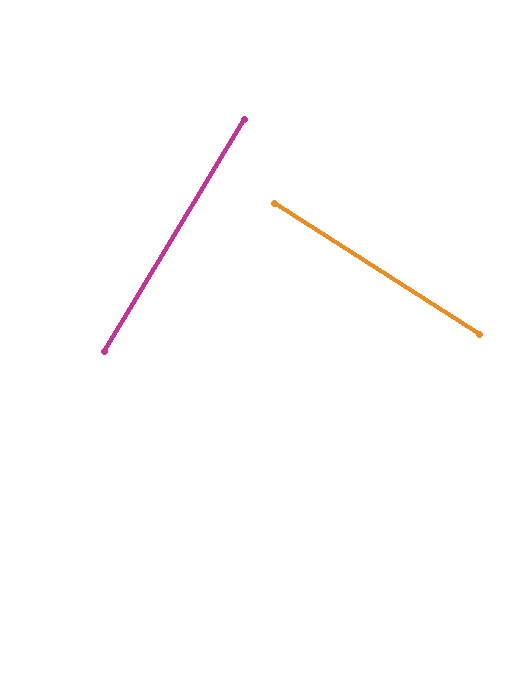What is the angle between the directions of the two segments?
Approximately 89 degrees.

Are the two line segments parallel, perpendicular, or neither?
Perpendicular — they meet at approximately 89°.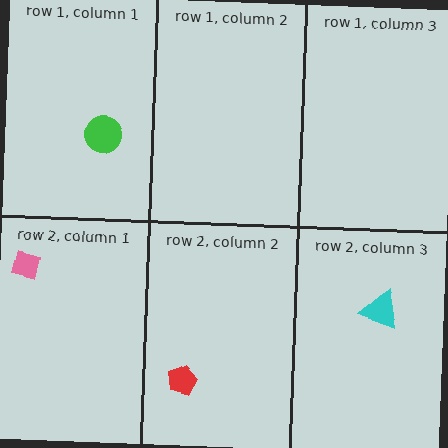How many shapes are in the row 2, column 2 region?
1.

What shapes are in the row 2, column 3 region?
The cyan triangle.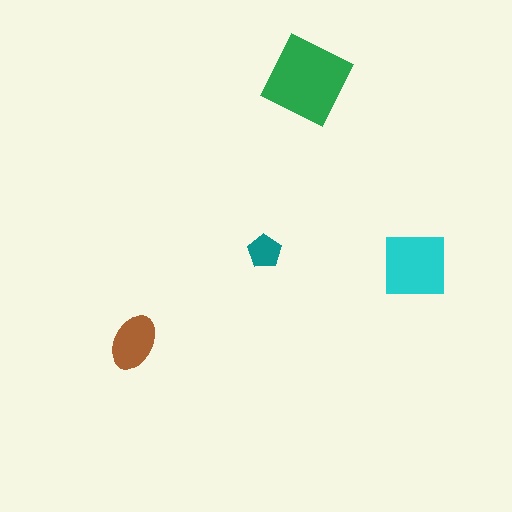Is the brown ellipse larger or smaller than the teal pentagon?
Larger.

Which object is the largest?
The green diamond.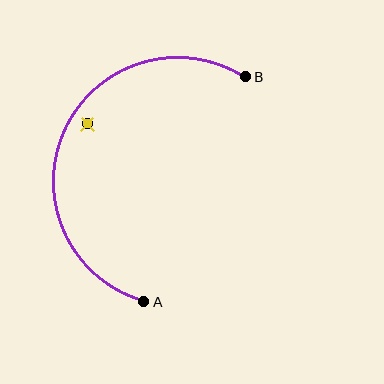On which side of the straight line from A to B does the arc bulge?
The arc bulges to the left of the straight line connecting A and B.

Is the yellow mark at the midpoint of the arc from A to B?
No — the yellow mark does not lie on the arc at all. It sits slightly inside the curve.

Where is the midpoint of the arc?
The arc midpoint is the point on the curve farthest from the straight line joining A and B. It sits to the left of that line.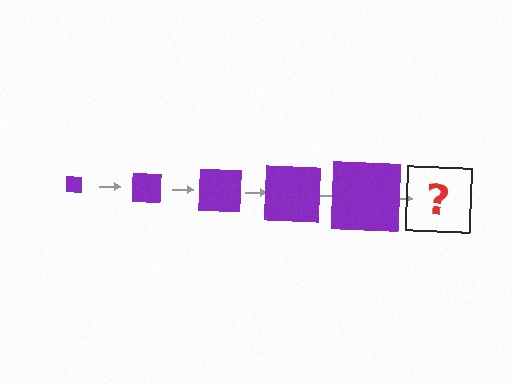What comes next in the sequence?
The next element should be a purple square, larger than the previous one.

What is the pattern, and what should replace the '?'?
The pattern is that the square gets progressively larger each step. The '?' should be a purple square, larger than the previous one.